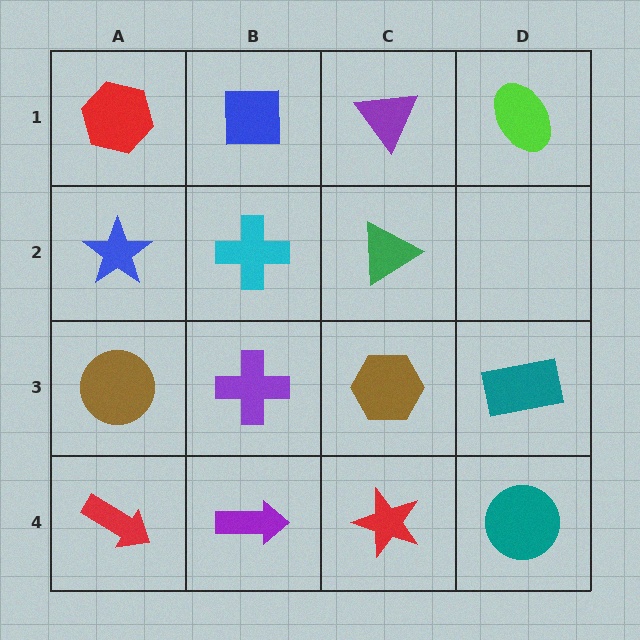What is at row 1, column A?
A red hexagon.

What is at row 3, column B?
A purple cross.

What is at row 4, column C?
A red star.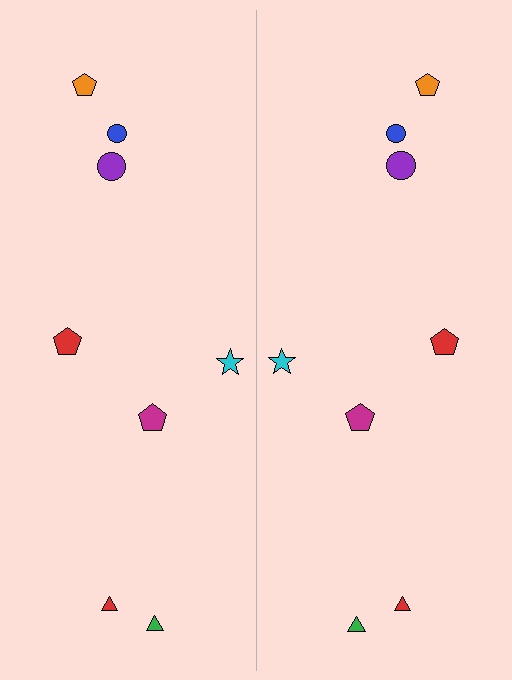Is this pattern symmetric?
Yes, this pattern has bilateral (reflection) symmetry.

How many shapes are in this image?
There are 16 shapes in this image.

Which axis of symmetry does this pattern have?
The pattern has a vertical axis of symmetry running through the center of the image.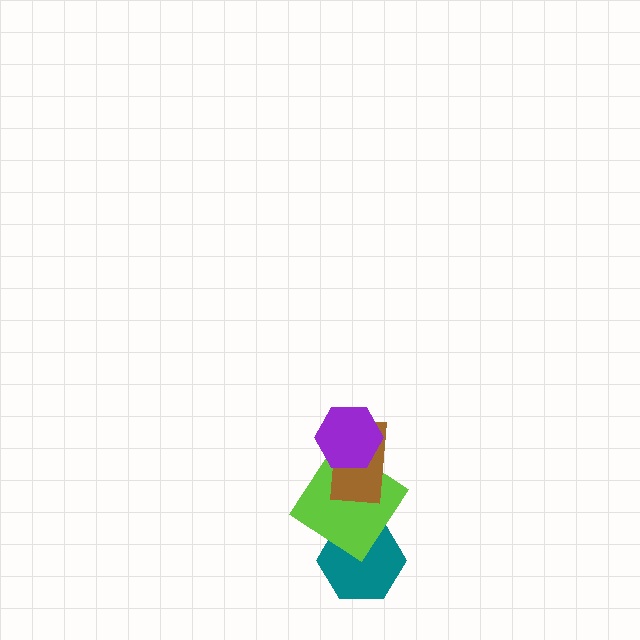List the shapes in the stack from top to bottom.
From top to bottom: the purple hexagon, the brown rectangle, the lime diamond, the teal hexagon.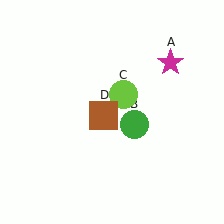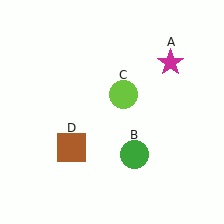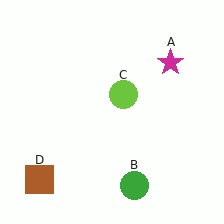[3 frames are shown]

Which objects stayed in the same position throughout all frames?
Magenta star (object A) and lime circle (object C) remained stationary.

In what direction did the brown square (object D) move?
The brown square (object D) moved down and to the left.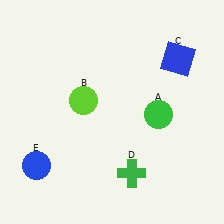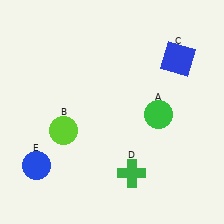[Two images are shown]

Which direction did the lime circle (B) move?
The lime circle (B) moved down.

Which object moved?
The lime circle (B) moved down.